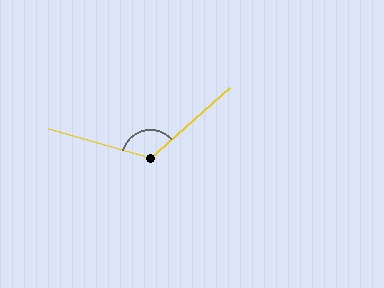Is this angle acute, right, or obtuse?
It is obtuse.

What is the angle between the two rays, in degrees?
Approximately 123 degrees.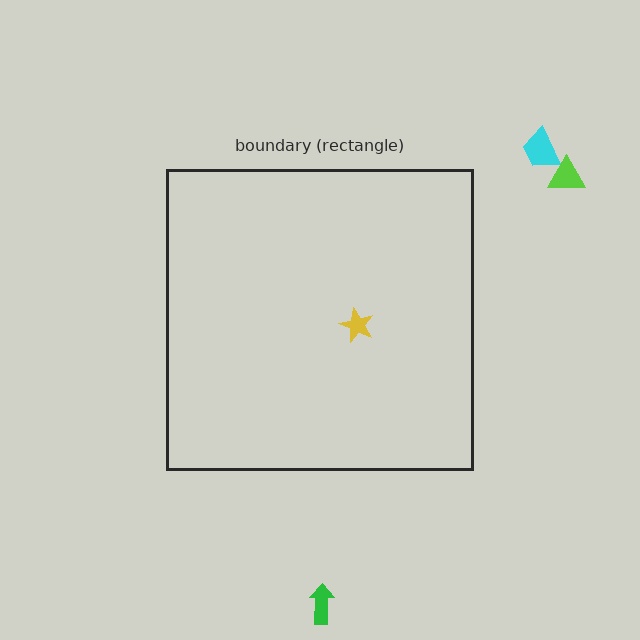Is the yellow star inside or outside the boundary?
Inside.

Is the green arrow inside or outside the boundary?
Outside.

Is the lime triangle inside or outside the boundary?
Outside.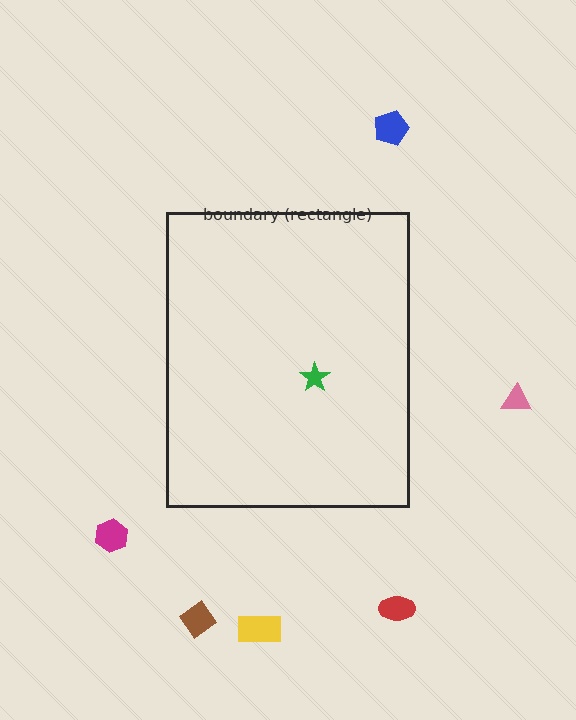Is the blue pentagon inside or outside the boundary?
Outside.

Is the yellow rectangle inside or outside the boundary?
Outside.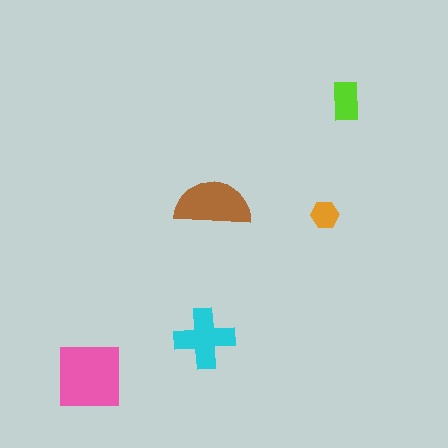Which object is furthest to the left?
The pink square is leftmost.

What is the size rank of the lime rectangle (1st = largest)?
4th.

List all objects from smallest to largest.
The orange hexagon, the lime rectangle, the cyan cross, the brown semicircle, the pink square.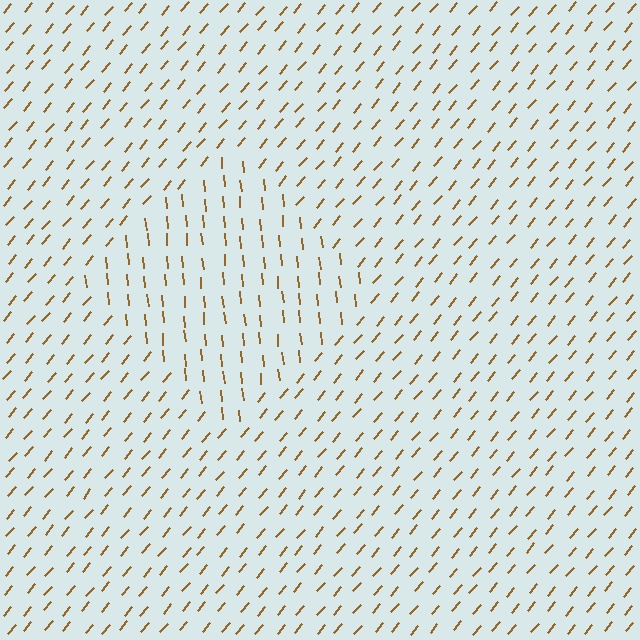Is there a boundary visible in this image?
Yes, there is a texture boundary formed by a change in line orientation.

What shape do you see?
I see a diamond.